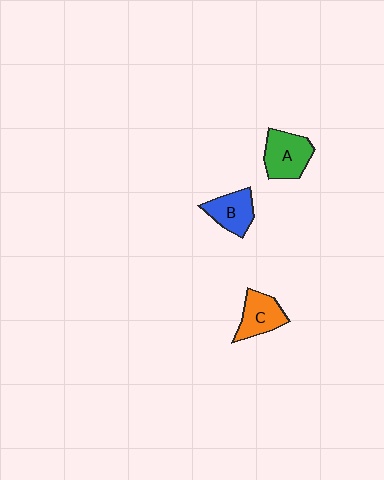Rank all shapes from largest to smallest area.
From largest to smallest: A (green), C (orange), B (blue).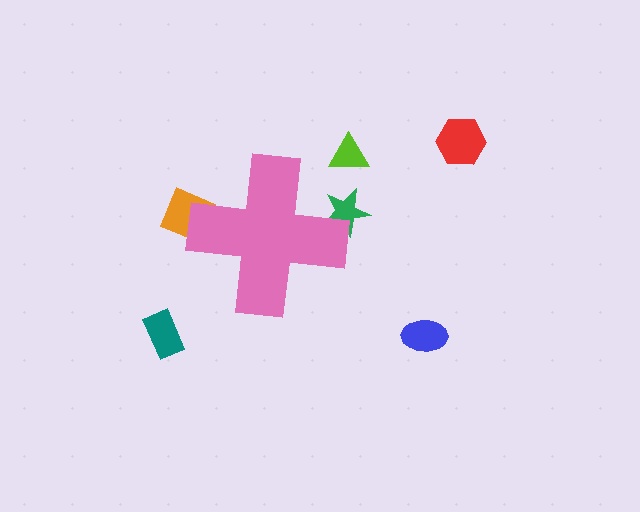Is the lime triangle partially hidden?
No, the lime triangle is fully visible.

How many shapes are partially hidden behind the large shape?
2 shapes are partially hidden.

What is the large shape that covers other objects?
A pink cross.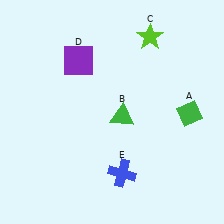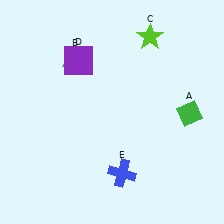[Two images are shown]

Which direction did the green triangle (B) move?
The green triangle (B) moved up.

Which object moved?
The green triangle (B) moved up.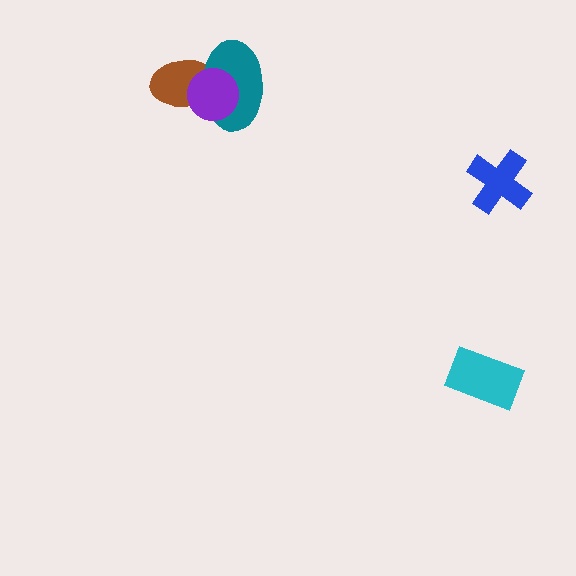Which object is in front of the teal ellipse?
The purple circle is in front of the teal ellipse.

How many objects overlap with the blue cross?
0 objects overlap with the blue cross.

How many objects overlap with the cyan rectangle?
0 objects overlap with the cyan rectangle.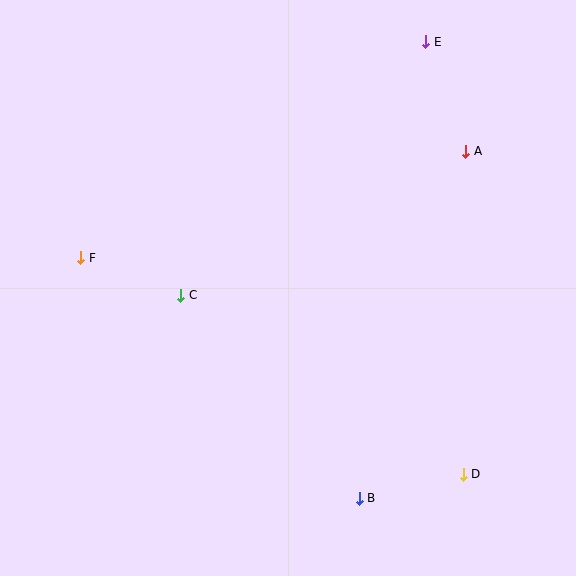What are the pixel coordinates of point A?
Point A is at (466, 151).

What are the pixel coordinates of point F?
Point F is at (81, 258).